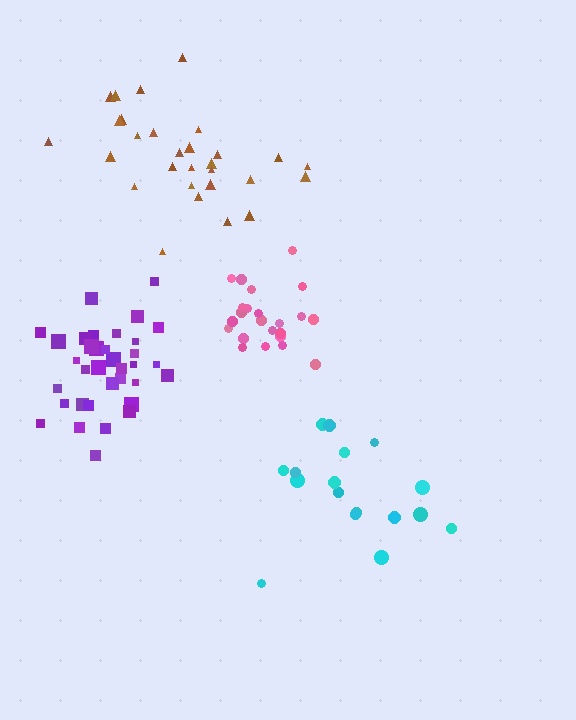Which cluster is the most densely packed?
Purple.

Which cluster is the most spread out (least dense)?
Cyan.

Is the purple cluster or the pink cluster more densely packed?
Purple.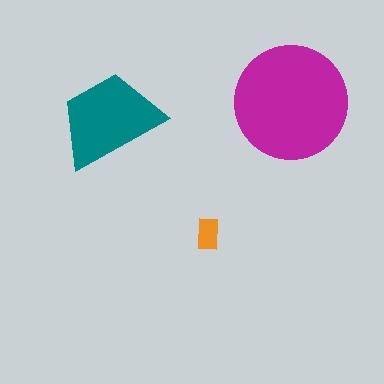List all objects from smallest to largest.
The orange rectangle, the teal trapezoid, the magenta circle.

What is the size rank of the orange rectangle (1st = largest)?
3rd.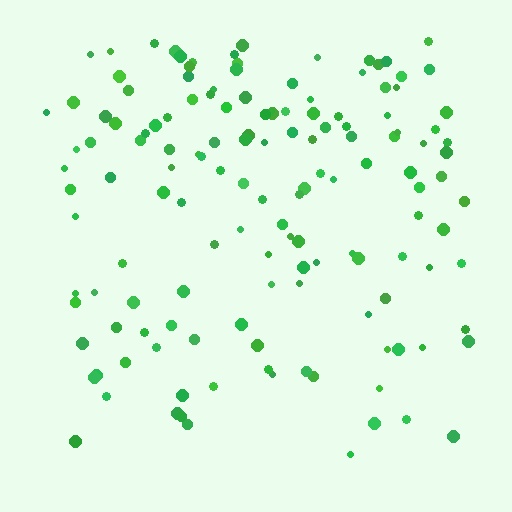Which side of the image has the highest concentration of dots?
The top.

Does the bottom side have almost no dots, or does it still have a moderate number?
Still a moderate number, just noticeably fewer than the top.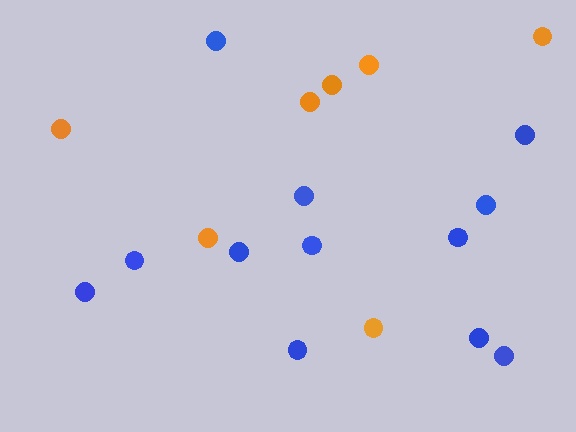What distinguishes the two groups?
There are 2 groups: one group of blue circles (12) and one group of orange circles (7).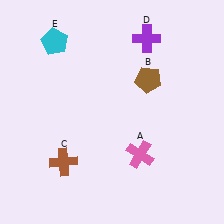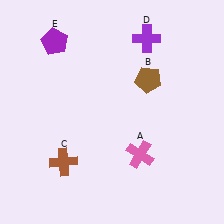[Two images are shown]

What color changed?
The pentagon (E) changed from cyan in Image 1 to purple in Image 2.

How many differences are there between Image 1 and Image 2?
There is 1 difference between the two images.